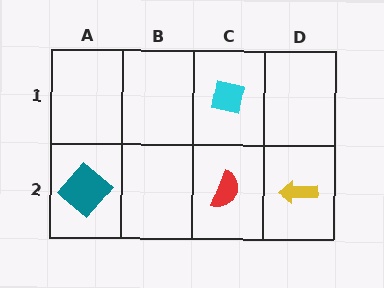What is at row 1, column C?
A cyan square.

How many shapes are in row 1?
1 shape.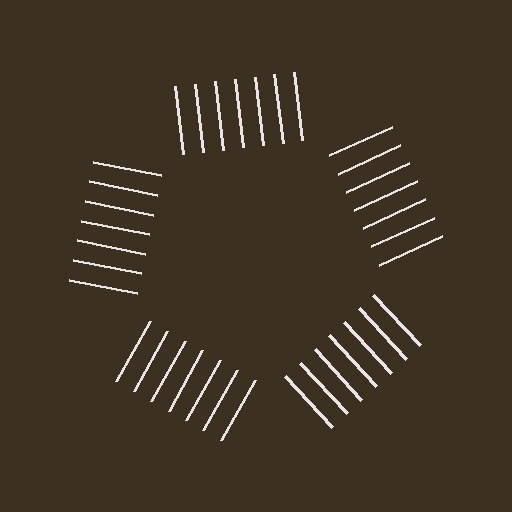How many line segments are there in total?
35 — 7 along each of the 5 edges.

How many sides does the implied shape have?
5 sides — the line-ends trace a pentagon.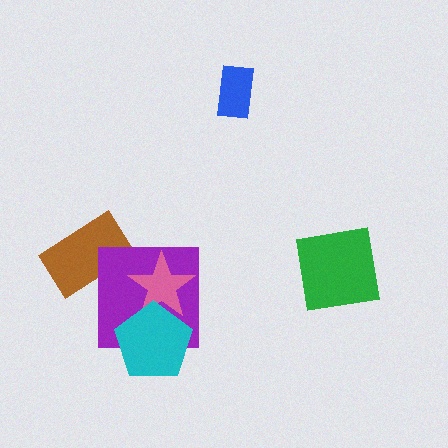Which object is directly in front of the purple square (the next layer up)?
The pink star is directly in front of the purple square.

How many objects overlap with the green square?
0 objects overlap with the green square.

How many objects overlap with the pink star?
2 objects overlap with the pink star.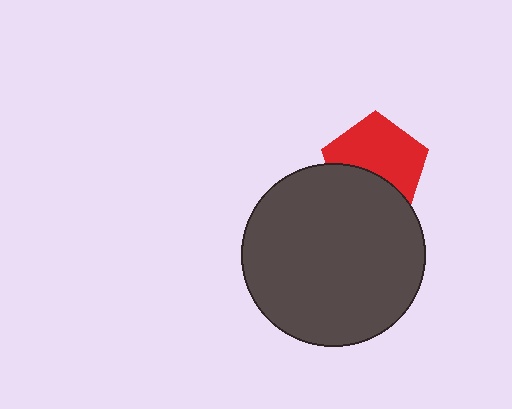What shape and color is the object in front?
The object in front is a dark gray circle.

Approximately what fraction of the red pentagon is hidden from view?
Roughly 37% of the red pentagon is hidden behind the dark gray circle.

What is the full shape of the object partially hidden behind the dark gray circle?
The partially hidden object is a red pentagon.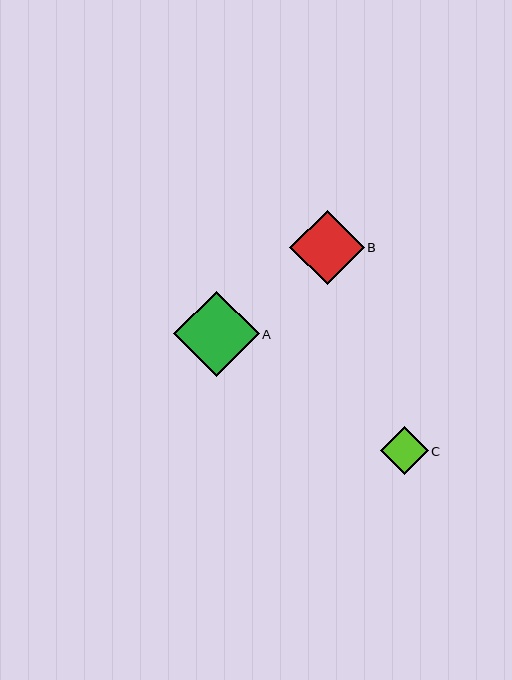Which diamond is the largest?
Diamond A is the largest with a size of approximately 86 pixels.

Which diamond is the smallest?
Diamond C is the smallest with a size of approximately 48 pixels.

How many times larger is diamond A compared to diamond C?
Diamond A is approximately 1.8 times the size of diamond C.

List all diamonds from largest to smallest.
From largest to smallest: A, B, C.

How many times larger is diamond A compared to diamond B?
Diamond A is approximately 1.2 times the size of diamond B.